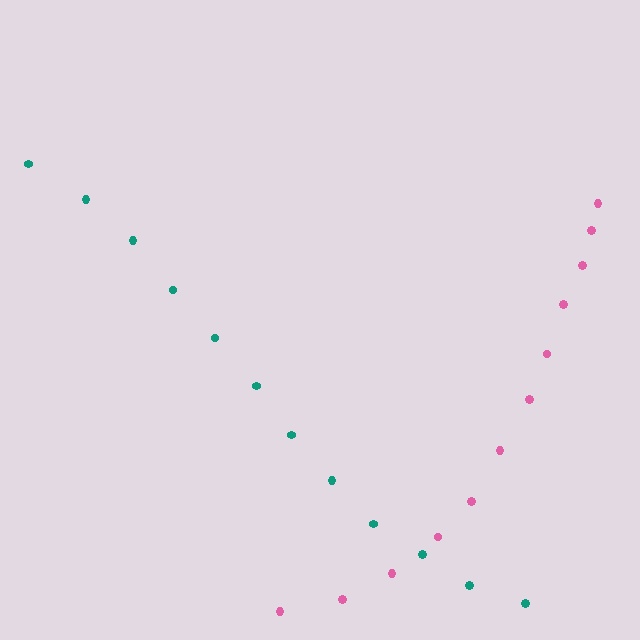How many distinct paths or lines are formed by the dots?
There are 2 distinct paths.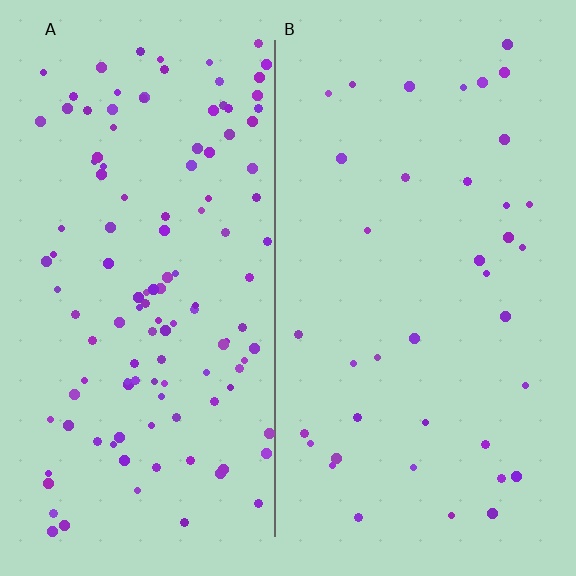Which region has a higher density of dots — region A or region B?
A (the left).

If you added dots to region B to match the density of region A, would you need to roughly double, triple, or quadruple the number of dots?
Approximately triple.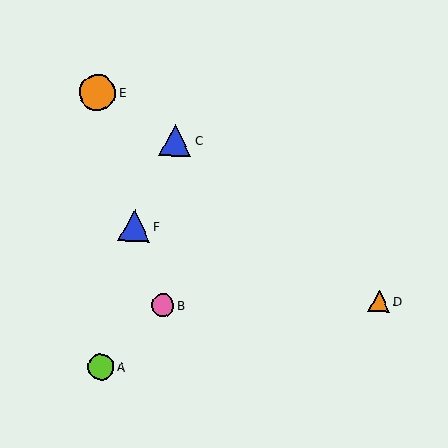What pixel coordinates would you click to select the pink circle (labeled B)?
Click at (163, 305) to select the pink circle B.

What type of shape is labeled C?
Shape C is a blue triangle.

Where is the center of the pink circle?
The center of the pink circle is at (163, 305).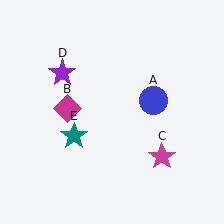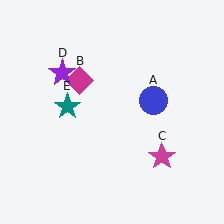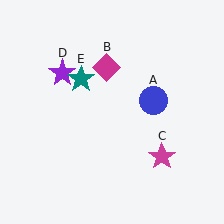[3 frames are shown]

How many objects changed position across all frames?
2 objects changed position: magenta diamond (object B), teal star (object E).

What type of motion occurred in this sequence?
The magenta diamond (object B), teal star (object E) rotated clockwise around the center of the scene.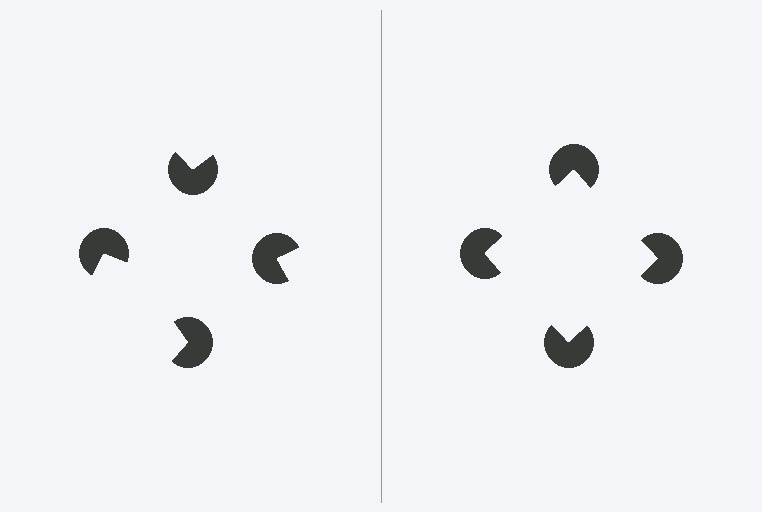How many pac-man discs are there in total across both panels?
8 — 4 on each side.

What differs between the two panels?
The pac-man discs are positioned identically on both sides; only the wedge orientations differ. On the right they align to a square; on the left they are misaligned.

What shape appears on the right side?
An illusory square.